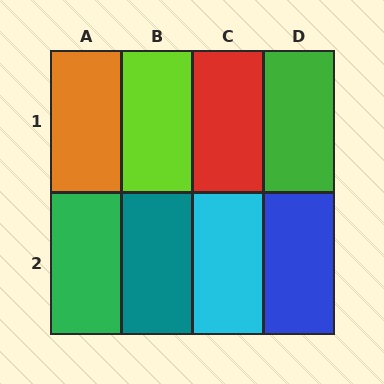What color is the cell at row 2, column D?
Blue.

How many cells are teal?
1 cell is teal.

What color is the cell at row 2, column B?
Teal.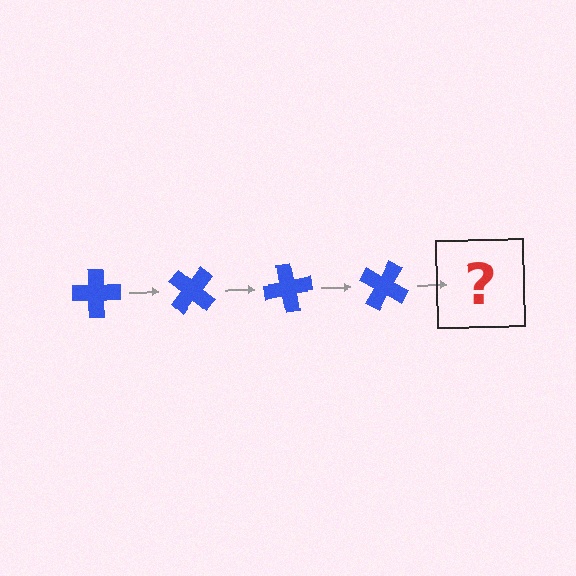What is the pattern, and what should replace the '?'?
The pattern is that the cross rotates 40 degrees each step. The '?' should be a blue cross rotated 160 degrees.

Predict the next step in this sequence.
The next step is a blue cross rotated 160 degrees.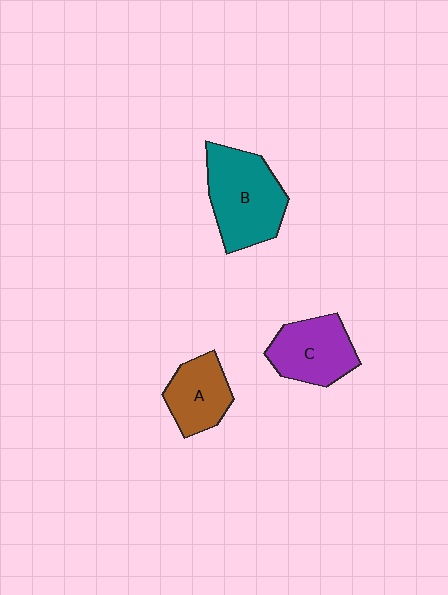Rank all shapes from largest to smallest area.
From largest to smallest: B (teal), C (purple), A (brown).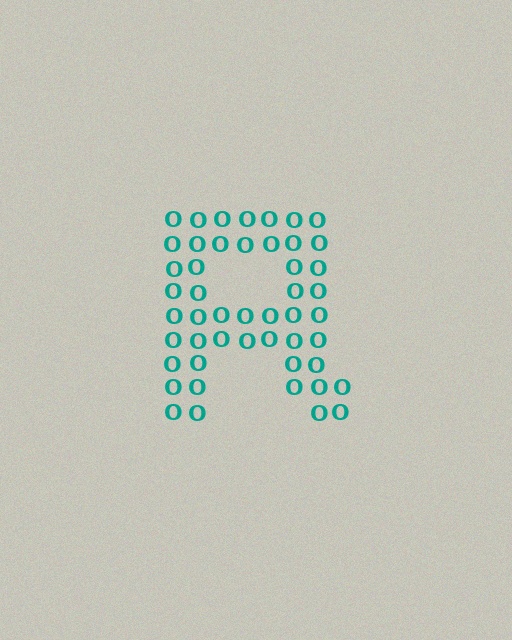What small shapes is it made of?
It is made of small letter O's.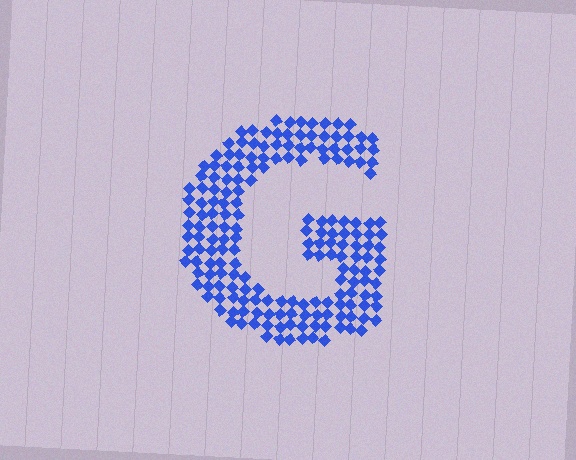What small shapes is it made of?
It is made of small diamonds.